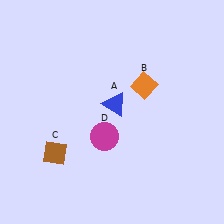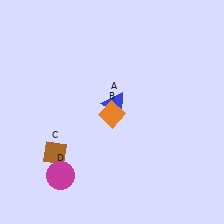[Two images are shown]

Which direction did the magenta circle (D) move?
The magenta circle (D) moved left.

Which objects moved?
The objects that moved are: the orange diamond (B), the magenta circle (D).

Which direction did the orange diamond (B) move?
The orange diamond (B) moved left.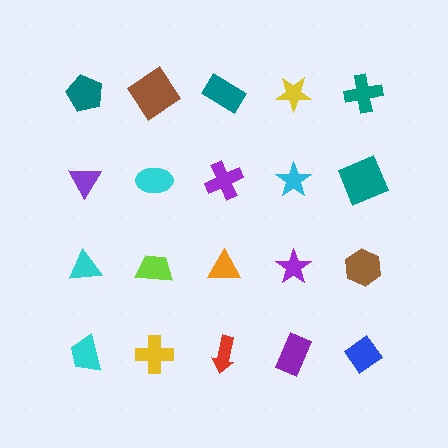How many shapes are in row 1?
5 shapes.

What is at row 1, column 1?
A teal pentagon.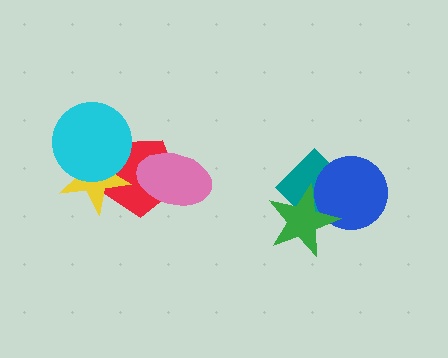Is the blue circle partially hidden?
Yes, it is partially covered by another shape.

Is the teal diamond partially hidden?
Yes, it is partially covered by another shape.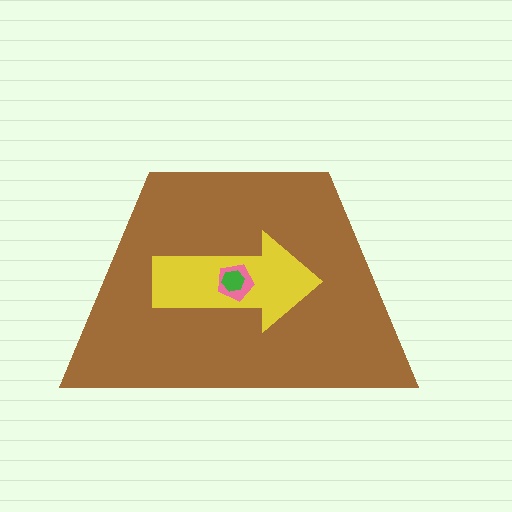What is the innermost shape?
The green hexagon.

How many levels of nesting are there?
4.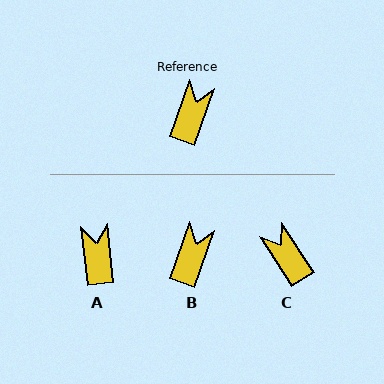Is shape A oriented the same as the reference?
No, it is off by about 26 degrees.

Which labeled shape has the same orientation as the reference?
B.